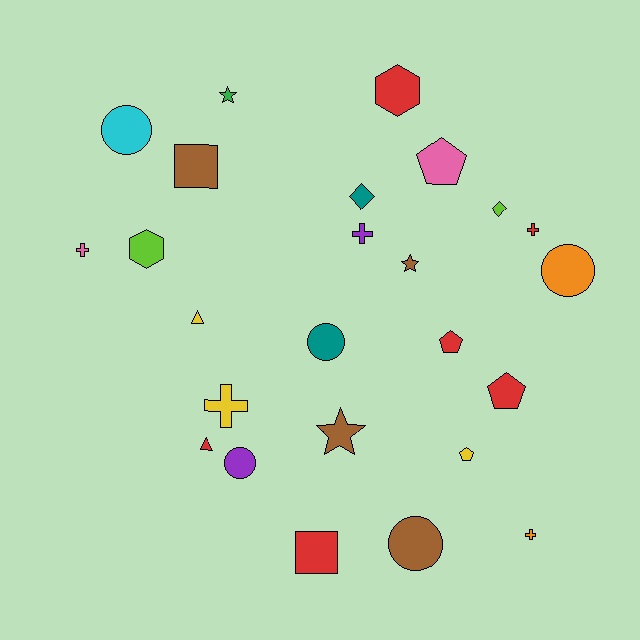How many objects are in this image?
There are 25 objects.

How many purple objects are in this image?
There are 2 purple objects.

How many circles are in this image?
There are 5 circles.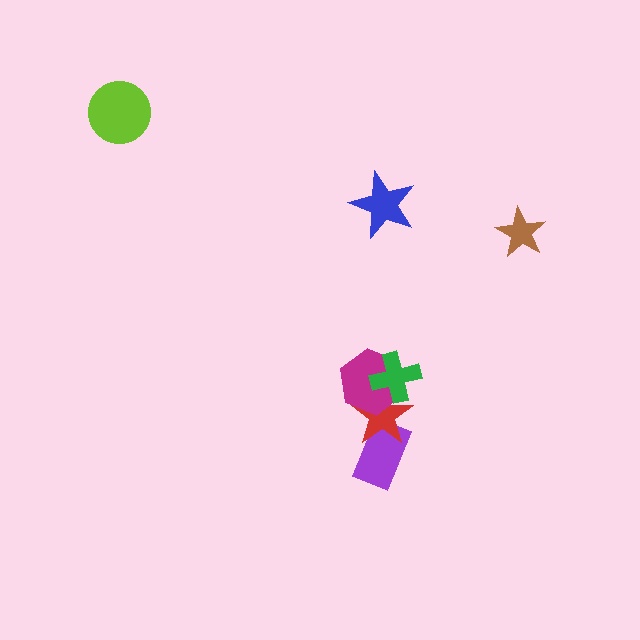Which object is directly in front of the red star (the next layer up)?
The magenta hexagon is directly in front of the red star.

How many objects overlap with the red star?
3 objects overlap with the red star.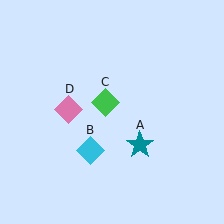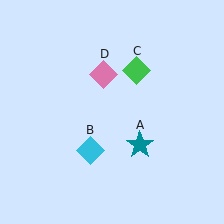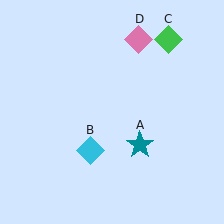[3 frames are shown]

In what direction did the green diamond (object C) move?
The green diamond (object C) moved up and to the right.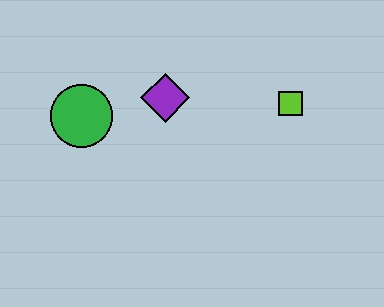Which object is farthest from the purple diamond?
The lime square is farthest from the purple diamond.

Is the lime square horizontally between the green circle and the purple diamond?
No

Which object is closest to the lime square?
The purple diamond is closest to the lime square.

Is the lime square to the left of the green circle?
No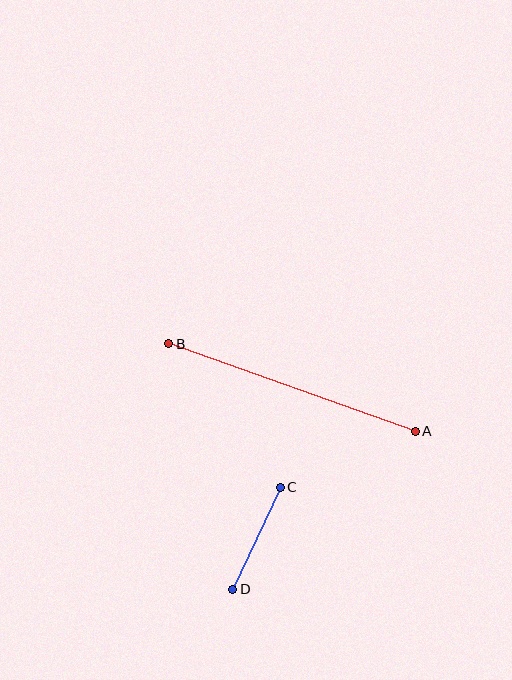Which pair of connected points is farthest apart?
Points A and B are farthest apart.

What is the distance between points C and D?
The distance is approximately 112 pixels.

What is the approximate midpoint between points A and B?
The midpoint is at approximately (292, 388) pixels.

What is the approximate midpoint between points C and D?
The midpoint is at approximately (256, 538) pixels.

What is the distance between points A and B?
The distance is approximately 262 pixels.